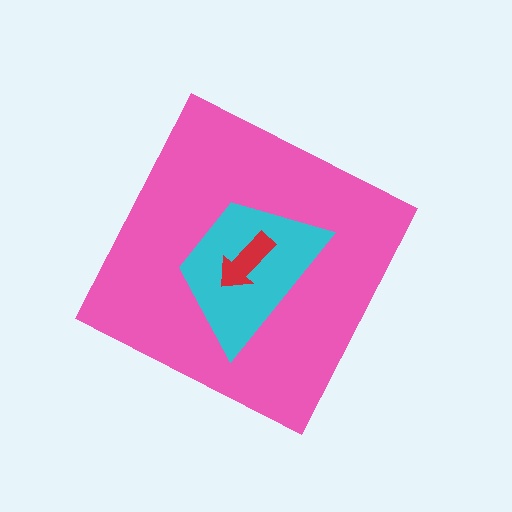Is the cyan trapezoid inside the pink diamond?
Yes.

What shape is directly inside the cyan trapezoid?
The red arrow.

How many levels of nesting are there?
3.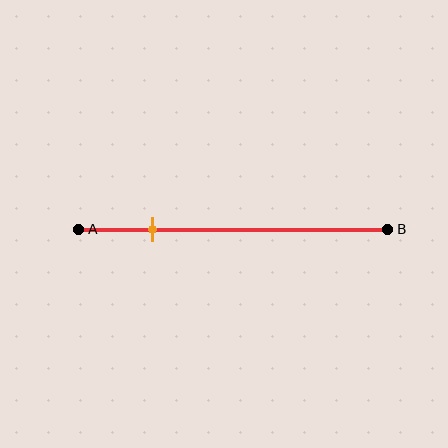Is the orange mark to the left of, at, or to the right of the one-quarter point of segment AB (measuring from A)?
The orange mark is approximately at the one-quarter point of segment AB.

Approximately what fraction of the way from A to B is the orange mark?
The orange mark is approximately 25% of the way from A to B.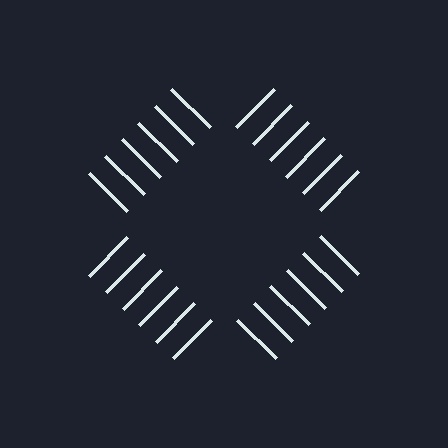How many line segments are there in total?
24 — 6 along each of the 4 edges.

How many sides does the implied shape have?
4 sides — the line-ends trace a square.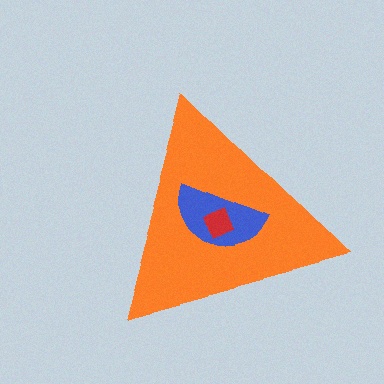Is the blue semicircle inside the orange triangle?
Yes.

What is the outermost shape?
The orange triangle.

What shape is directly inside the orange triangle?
The blue semicircle.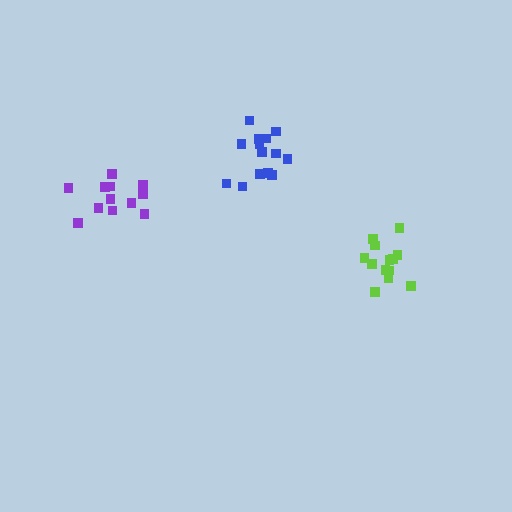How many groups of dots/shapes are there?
There are 3 groups.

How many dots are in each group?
Group 1: 14 dots, Group 2: 13 dots, Group 3: 12 dots (39 total).